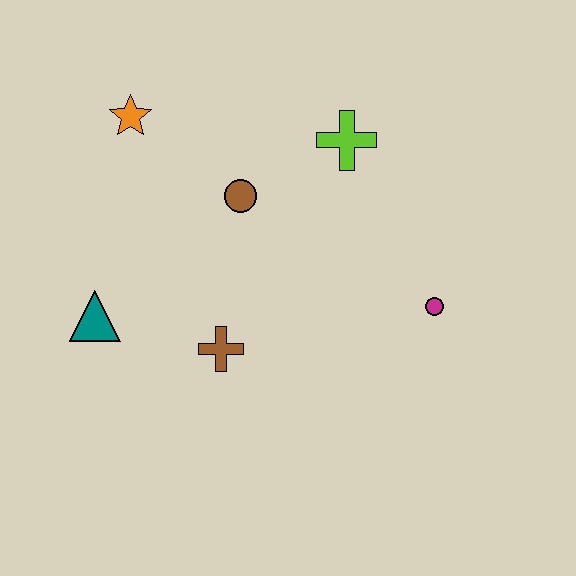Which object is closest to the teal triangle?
The brown cross is closest to the teal triangle.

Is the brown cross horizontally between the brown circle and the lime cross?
No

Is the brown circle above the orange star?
No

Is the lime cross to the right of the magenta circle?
No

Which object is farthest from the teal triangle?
The magenta circle is farthest from the teal triangle.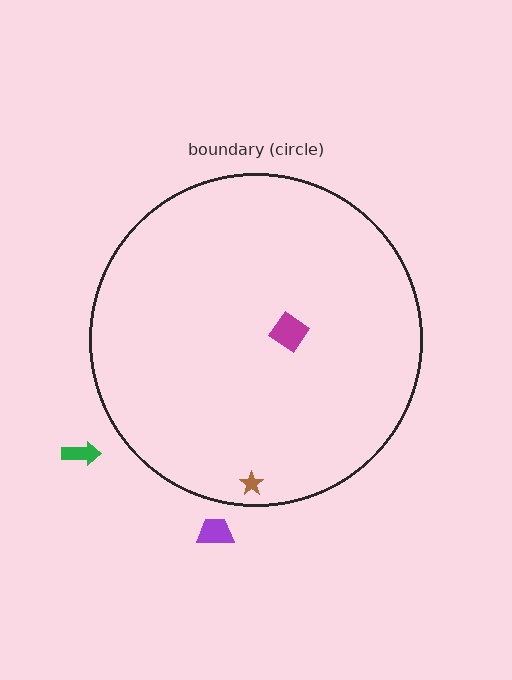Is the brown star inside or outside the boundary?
Inside.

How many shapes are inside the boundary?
2 inside, 2 outside.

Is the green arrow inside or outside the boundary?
Outside.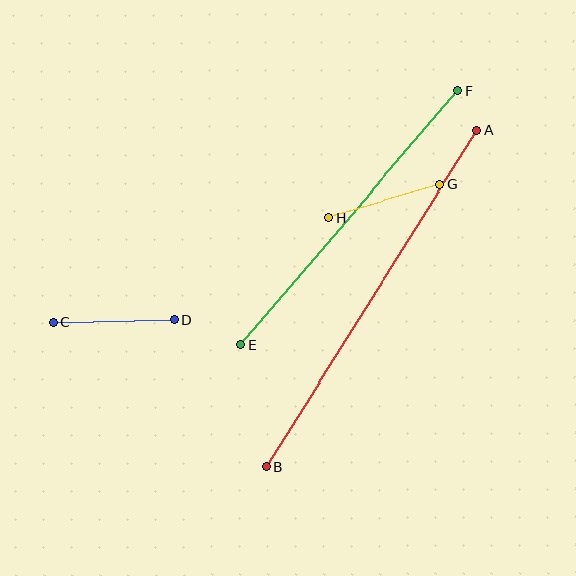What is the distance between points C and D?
The distance is approximately 121 pixels.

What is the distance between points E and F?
The distance is approximately 334 pixels.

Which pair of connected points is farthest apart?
Points A and B are farthest apart.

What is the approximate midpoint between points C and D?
The midpoint is at approximately (114, 321) pixels.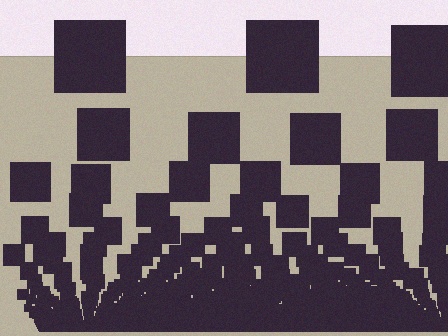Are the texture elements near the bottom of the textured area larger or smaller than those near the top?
Smaller. The gradient is inverted — elements near the bottom are smaller and denser.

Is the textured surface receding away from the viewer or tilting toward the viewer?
The surface appears to tilt toward the viewer. Texture elements get larger and sparser toward the top.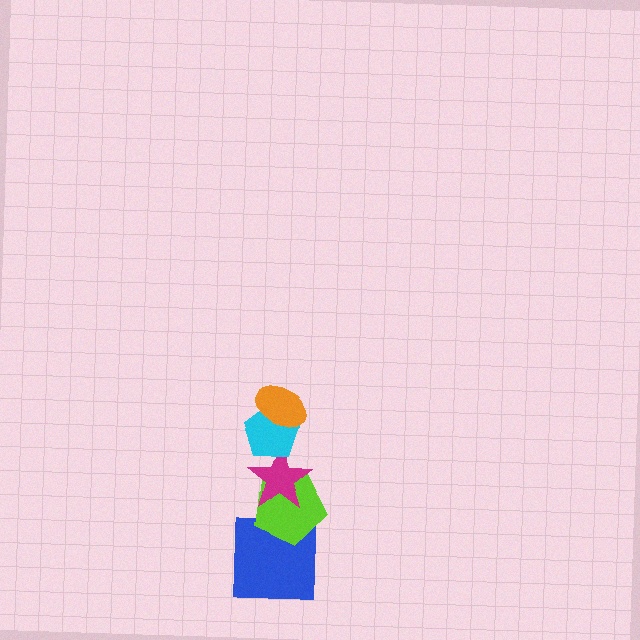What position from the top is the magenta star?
The magenta star is 3rd from the top.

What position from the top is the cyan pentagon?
The cyan pentagon is 2nd from the top.